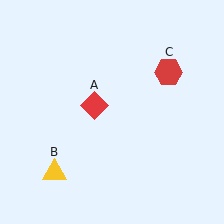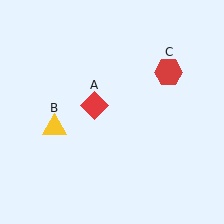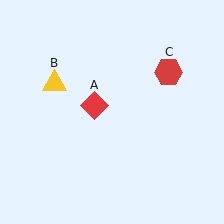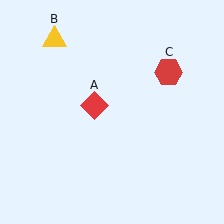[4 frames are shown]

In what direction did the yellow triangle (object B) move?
The yellow triangle (object B) moved up.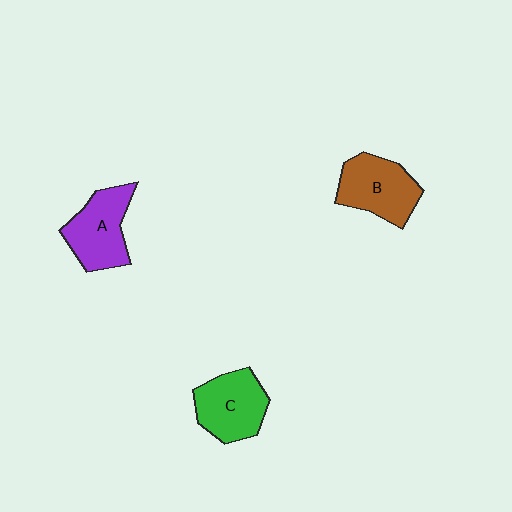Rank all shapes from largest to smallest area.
From largest to smallest: B (brown), C (green), A (purple).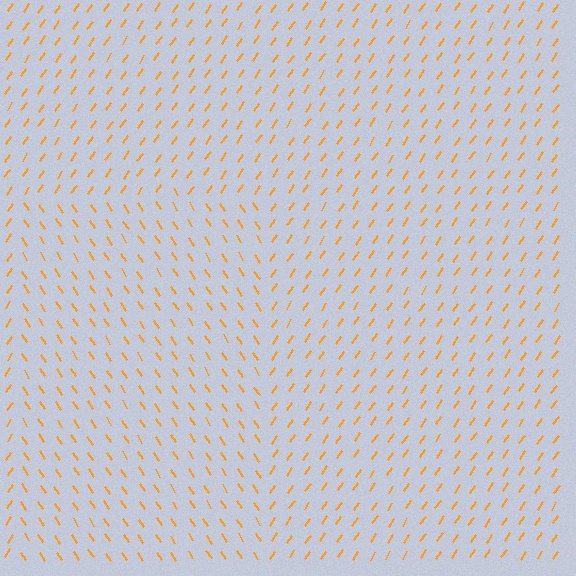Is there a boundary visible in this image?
Yes, there is a texture boundary formed by a change in line orientation.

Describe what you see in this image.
The image is filled with small orange line segments. A rectangle region in the image has lines oriented differently from the surrounding lines, creating a visible texture boundary.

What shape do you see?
I see a rectangle.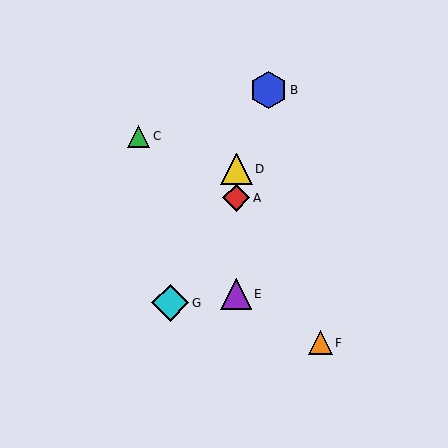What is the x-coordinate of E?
Object E is at x≈236.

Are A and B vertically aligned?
No, A is at x≈236 and B is at x≈269.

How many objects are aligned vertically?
3 objects (A, D, E) are aligned vertically.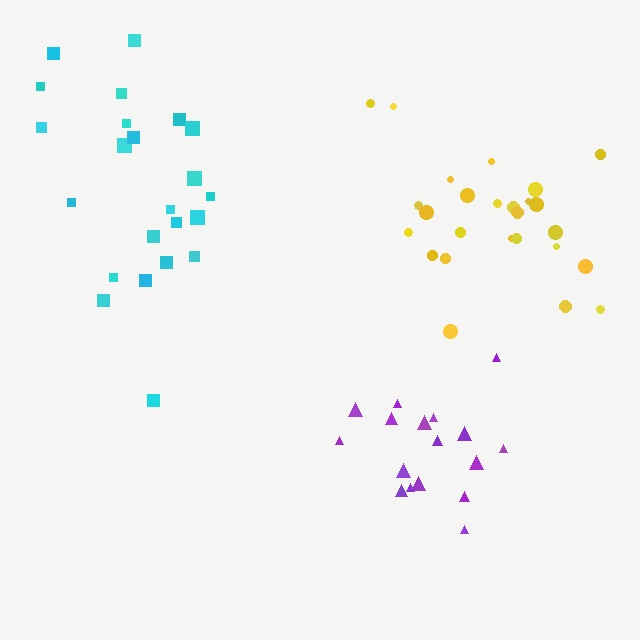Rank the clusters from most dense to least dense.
purple, yellow, cyan.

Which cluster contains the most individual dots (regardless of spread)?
Yellow (26).